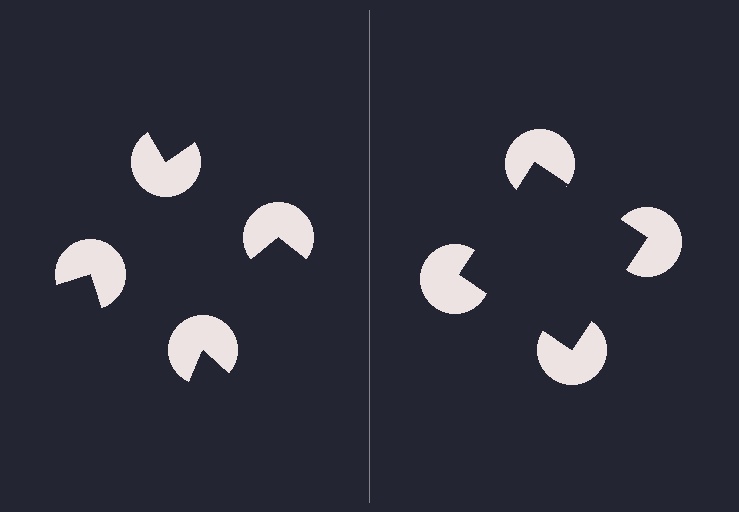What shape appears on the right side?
An illusory square.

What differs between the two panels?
The pac-man discs are positioned identically on both sides; only the wedge orientations differ. On the right they align to a square; on the left they are misaligned.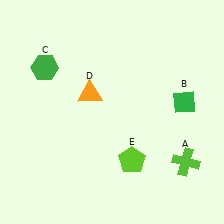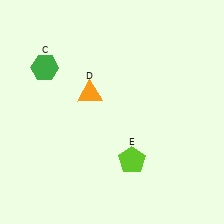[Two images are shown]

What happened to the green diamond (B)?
The green diamond (B) was removed in Image 2. It was in the top-right area of Image 1.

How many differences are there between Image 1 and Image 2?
There are 2 differences between the two images.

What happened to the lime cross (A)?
The lime cross (A) was removed in Image 2. It was in the bottom-right area of Image 1.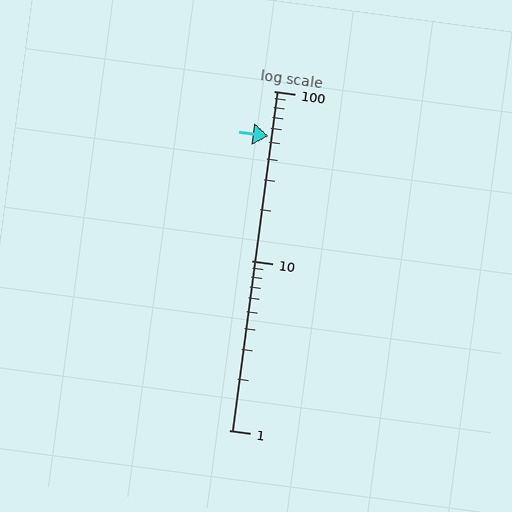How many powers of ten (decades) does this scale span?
The scale spans 2 decades, from 1 to 100.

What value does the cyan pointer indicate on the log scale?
The pointer indicates approximately 54.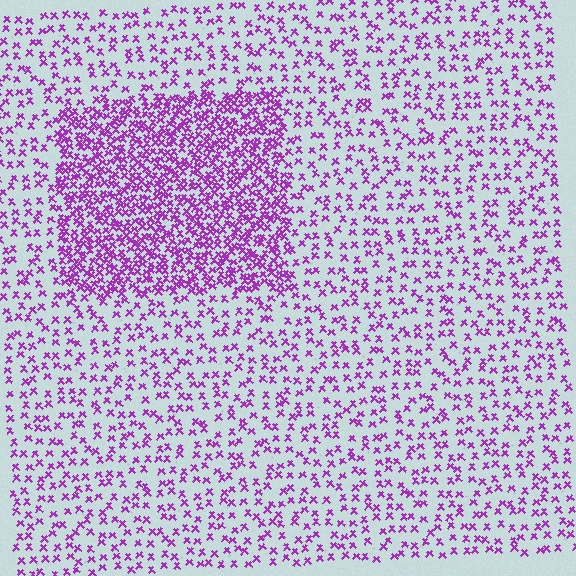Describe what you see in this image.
The image contains small purple elements arranged at two different densities. A rectangle-shaped region is visible where the elements are more densely packed than the surrounding area.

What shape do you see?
I see a rectangle.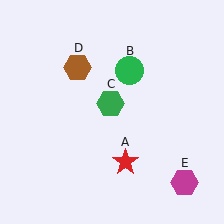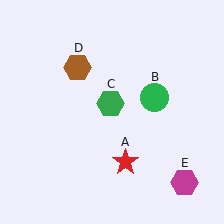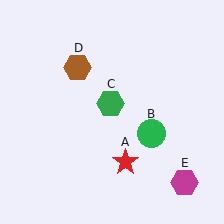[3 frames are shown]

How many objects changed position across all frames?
1 object changed position: green circle (object B).